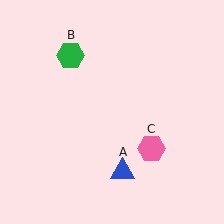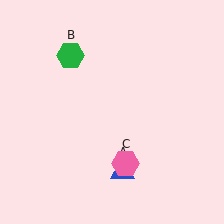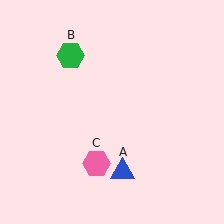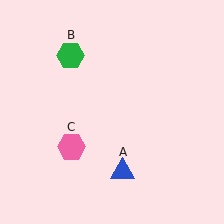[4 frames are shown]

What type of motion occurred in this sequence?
The pink hexagon (object C) rotated clockwise around the center of the scene.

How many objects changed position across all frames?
1 object changed position: pink hexagon (object C).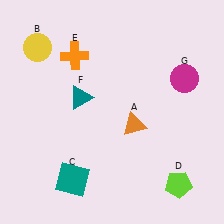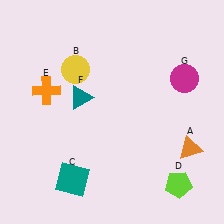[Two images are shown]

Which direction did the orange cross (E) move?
The orange cross (E) moved down.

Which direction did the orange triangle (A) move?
The orange triangle (A) moved right.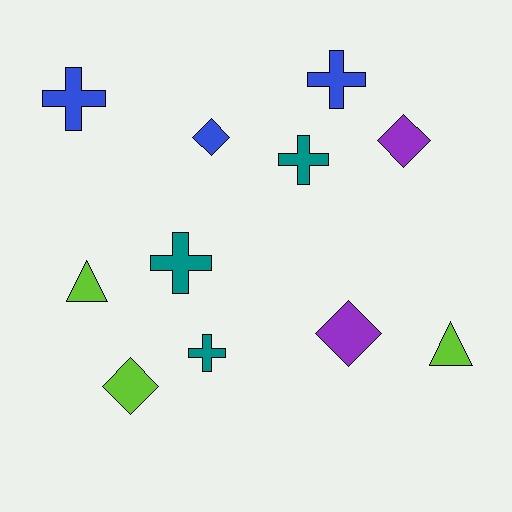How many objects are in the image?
There are 11 objects.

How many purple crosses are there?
There are no purple crosses.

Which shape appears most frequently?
Cross, with 5 objects.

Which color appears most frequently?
Teal, with 3 objects.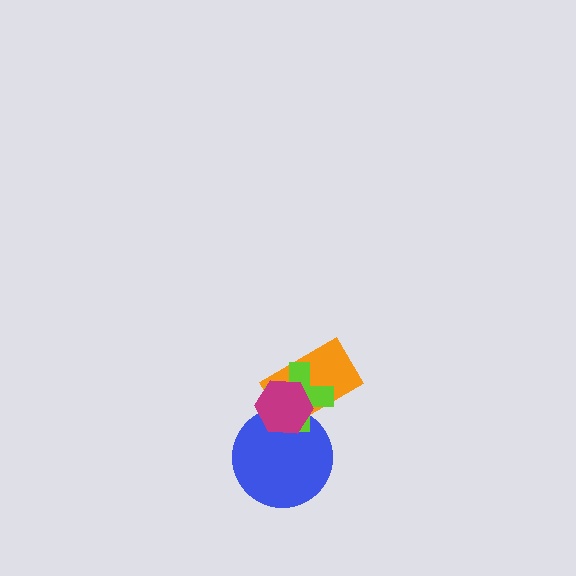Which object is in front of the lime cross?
The magenta hexagon is in front of the lime cross.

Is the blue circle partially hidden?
Yes, it is partially covered by another shape.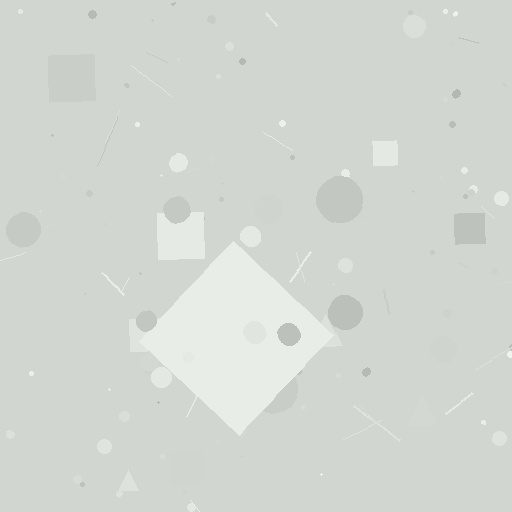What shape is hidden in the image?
A diamond is hidden in the image.